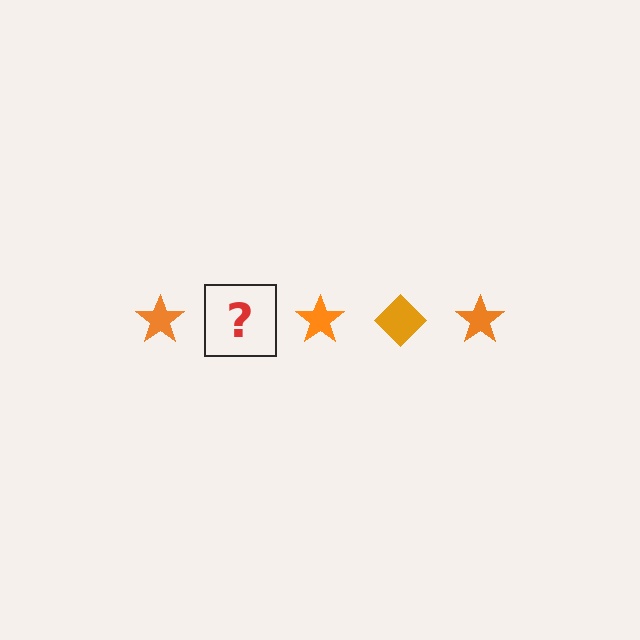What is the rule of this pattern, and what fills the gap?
The rule is that the pattern cycles through star, diamond shapes in orange. The gap should be filled with an orange diamond.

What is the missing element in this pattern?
The missing element is an orange diamond.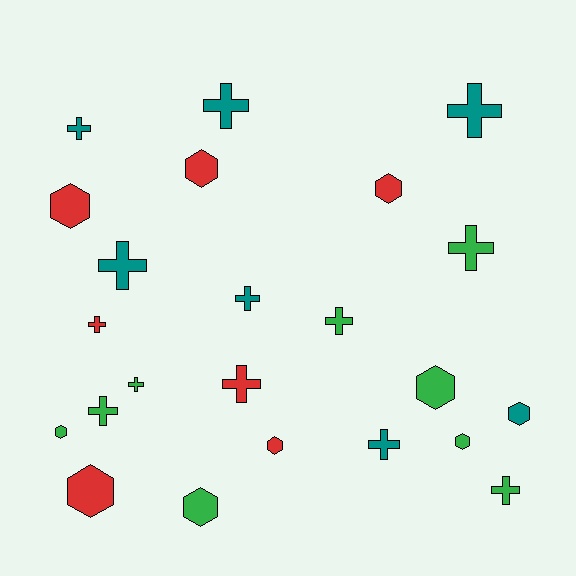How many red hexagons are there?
There are 5 red hexagons.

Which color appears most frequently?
Green, with 9 objects.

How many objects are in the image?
There are 23 objects.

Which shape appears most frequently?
Cross, with 13 objects.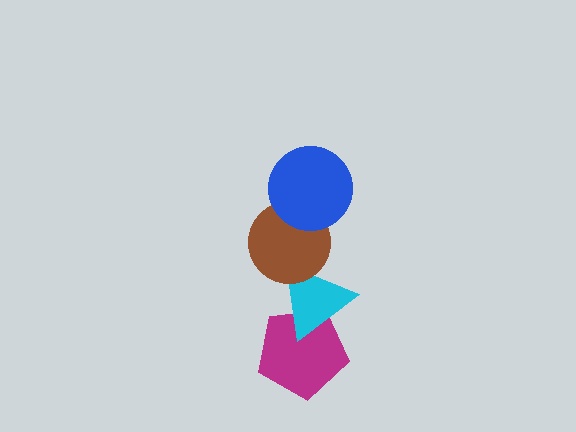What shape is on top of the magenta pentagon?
The cyan triangle is on top of the magenta pentagon.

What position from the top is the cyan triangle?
The cyan triangle is 3rd from the top.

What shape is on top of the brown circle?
The blue circle is on top of the brown circle.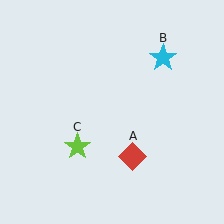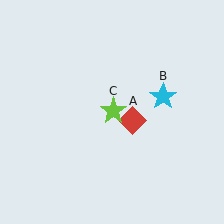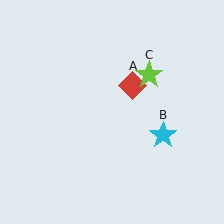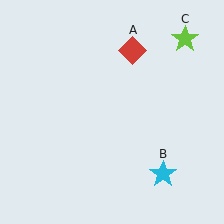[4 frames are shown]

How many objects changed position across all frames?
3 objects changed position: red diamond (object A), cyan star (object B), lime star (object C).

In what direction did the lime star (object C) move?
The lime star (object C) moved up and to the right.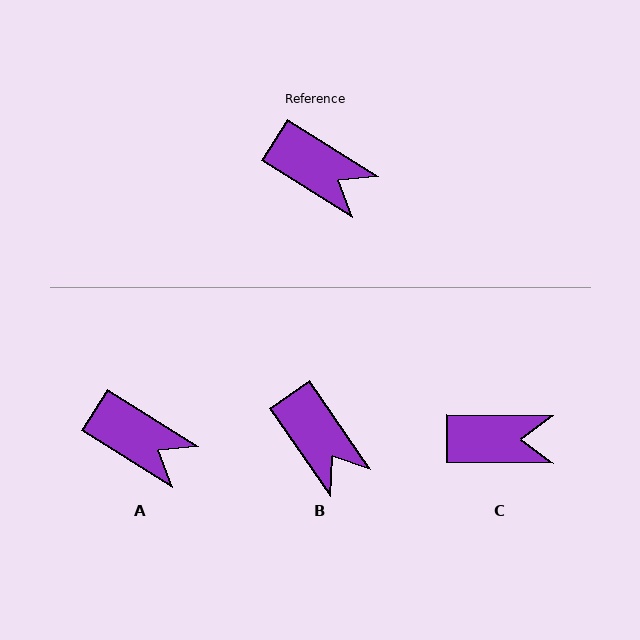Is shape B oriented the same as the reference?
No, it is off by about 24 degrees.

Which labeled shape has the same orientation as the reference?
A.